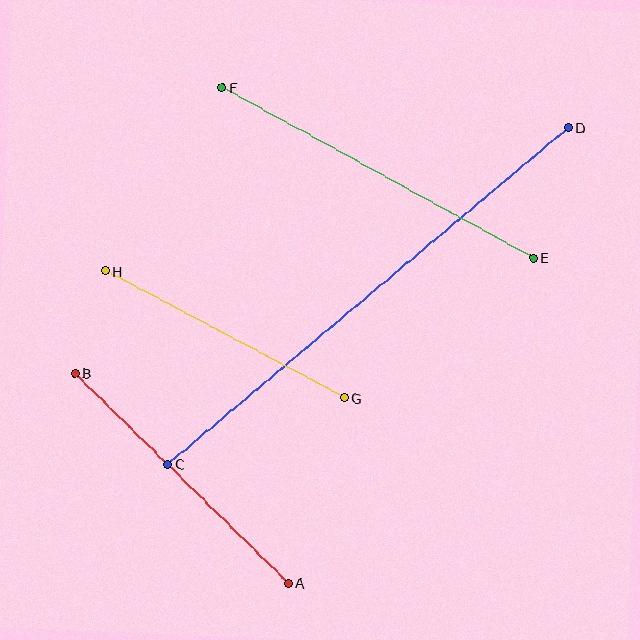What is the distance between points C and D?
The distance is approximately 523 pixels.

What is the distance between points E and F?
The distance is approximately 354 pixels.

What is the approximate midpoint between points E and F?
The midpoint is at approximately (377, 173) pixels.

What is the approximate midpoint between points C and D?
The midpoint is at approximately (368, 296) pixels.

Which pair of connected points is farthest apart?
Points C and D are farthest apart.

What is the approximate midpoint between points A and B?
The midpoint is at approximately (182, 478) pixels.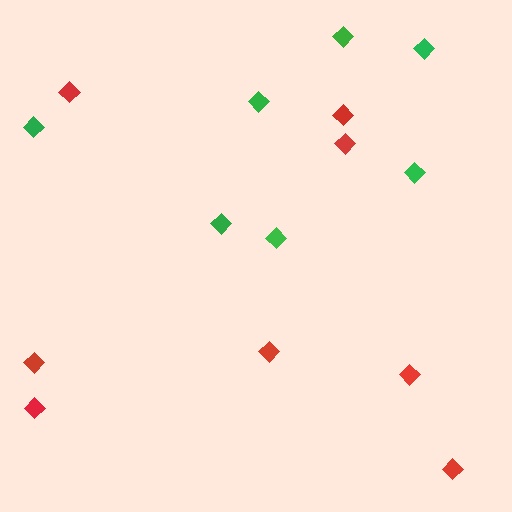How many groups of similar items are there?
There are 2 groups: one group of red diamonds (8) and one group of green diamonds (7).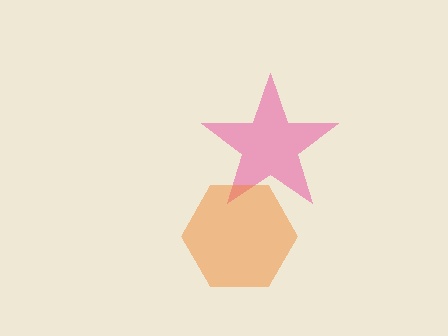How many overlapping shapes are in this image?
There are 2 overlapping shapes in the image.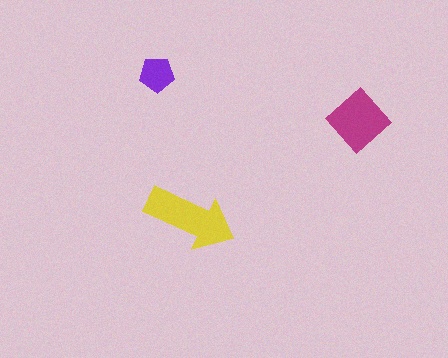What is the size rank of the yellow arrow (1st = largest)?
1st.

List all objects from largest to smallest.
The yellow arrow, the magenta diamond, the purple pentagon.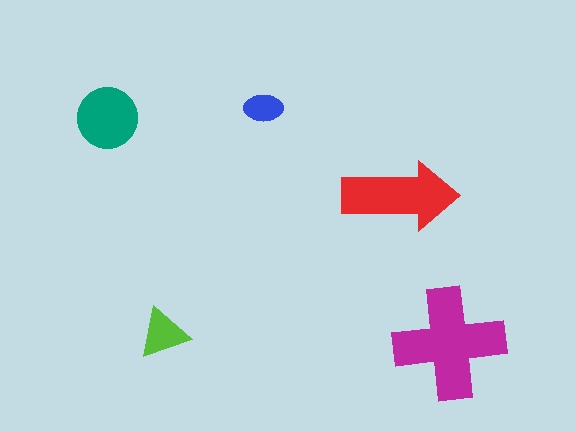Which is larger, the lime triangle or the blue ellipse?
The lime triangle.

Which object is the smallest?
The blue ellipse.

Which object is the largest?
The magenta cross.